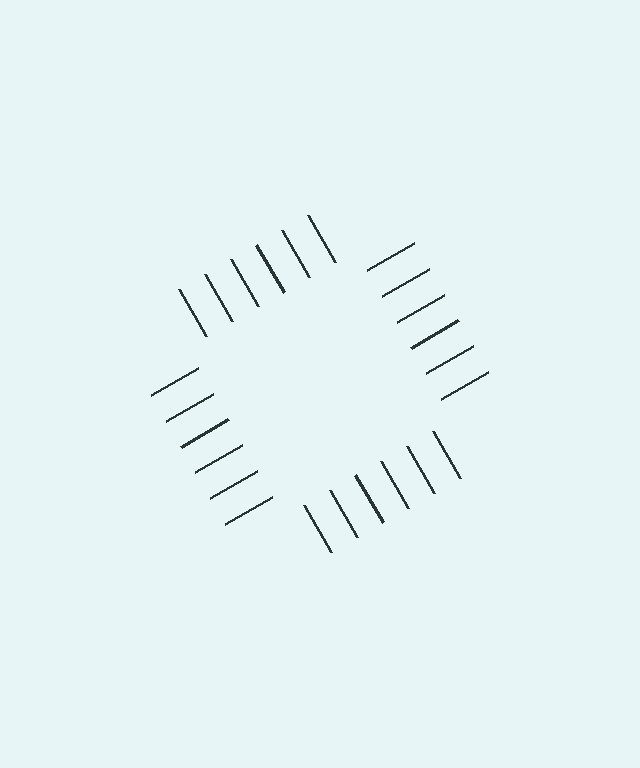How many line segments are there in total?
24 — 6 along each of the 4 edges.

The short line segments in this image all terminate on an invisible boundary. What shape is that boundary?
An illusory square — the line segments terminate on its edges but no continuous stroke is drawn.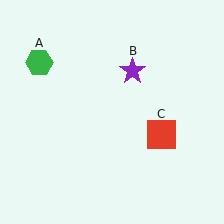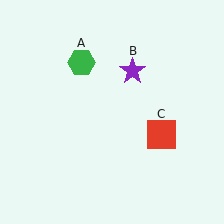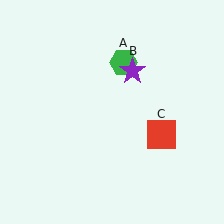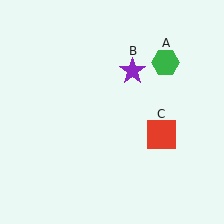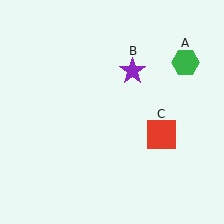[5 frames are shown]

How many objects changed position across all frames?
1 object changed position: green hexagon (object A).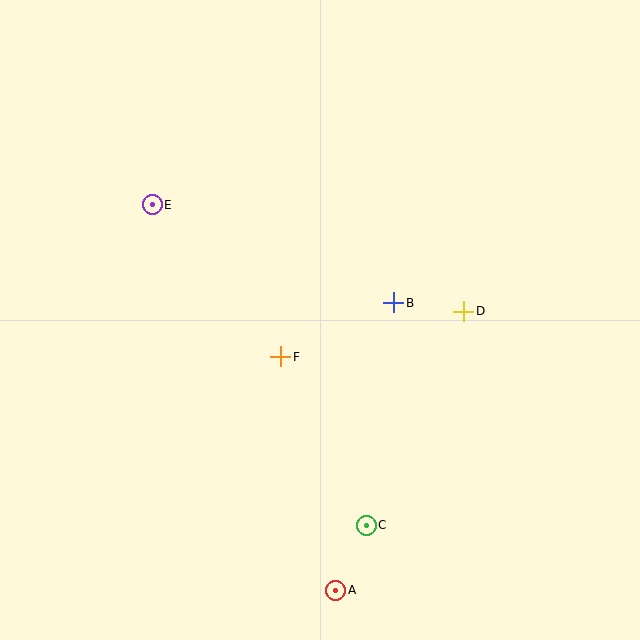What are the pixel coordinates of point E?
Point E is at (152, 205).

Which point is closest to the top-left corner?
Point E is closest to the top-left corner.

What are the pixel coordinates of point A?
Point A is at (336, 590).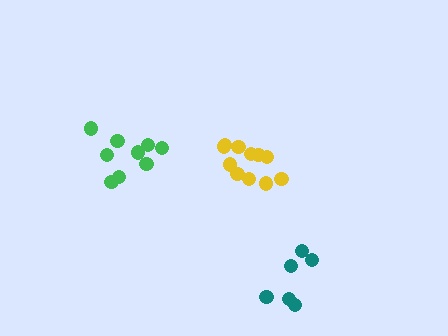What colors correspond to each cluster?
The clusters are colored: yellow, green, teal.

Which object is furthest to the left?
The green cluster is leftmost.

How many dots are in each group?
Group 1: 11 dots, Group 2: 9 dots, Group 3: 6 dots (26 total).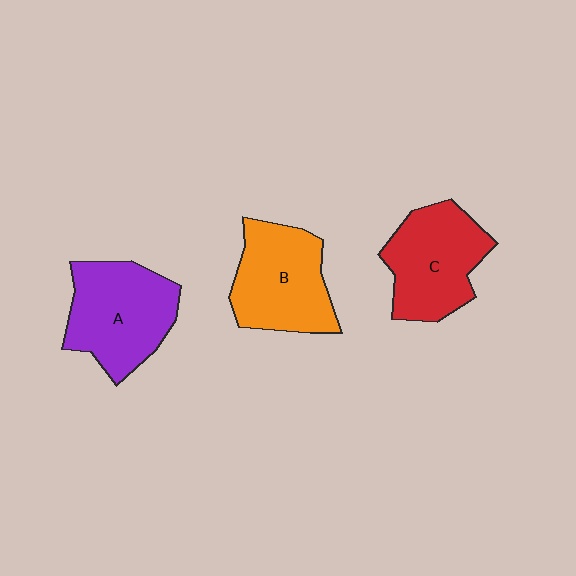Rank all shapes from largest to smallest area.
From largest to smallest: A (purple), B (orange), C (red).